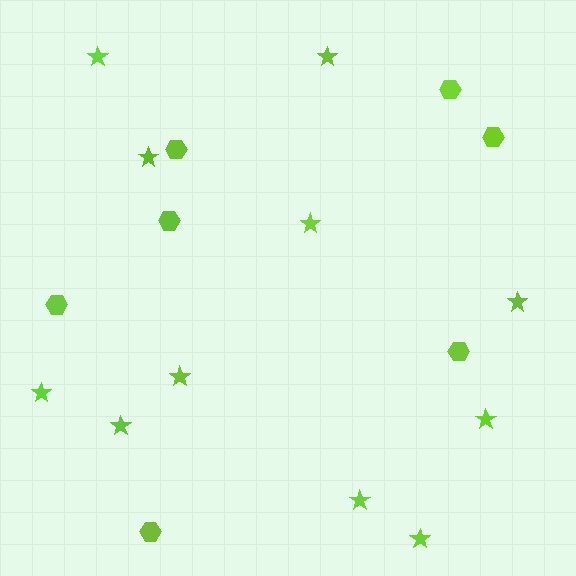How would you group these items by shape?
There are 2 groups: one group of stars (11) and one group of hexagons (7).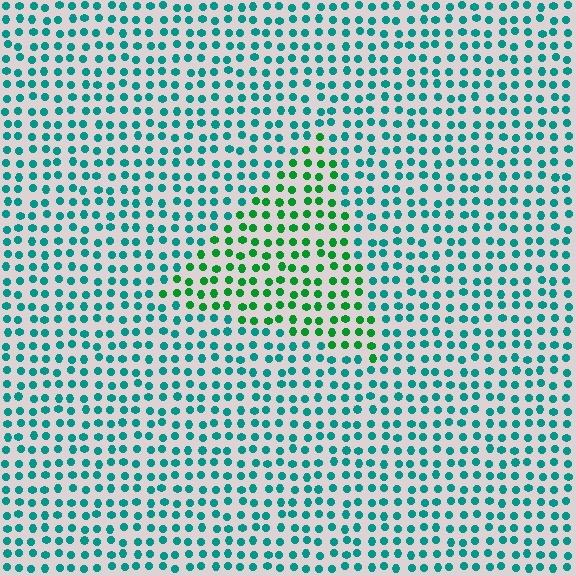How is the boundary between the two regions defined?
The boundary is defined purely by a slight shift in hue (about 39 degrees). Spacing, size, and orientation are identical on both sides.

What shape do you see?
I see a triangle.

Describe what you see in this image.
The image is filled with small teal elements in a uniform arrangement. A triangle-shaped region is visible where the elements are tinted to a slightly different hue, forming a subtle color boundary.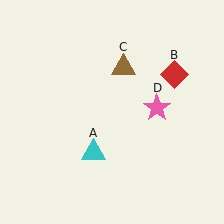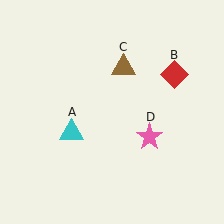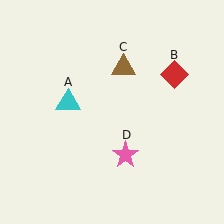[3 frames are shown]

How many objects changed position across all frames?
2 objects changed position: cyan triangle (object A), pink star (object D).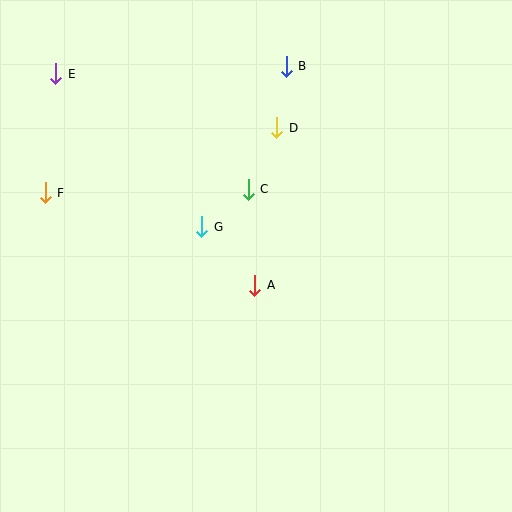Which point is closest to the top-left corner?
Point E is closest to the top-left corner.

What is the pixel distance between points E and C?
The distance between E and C is 224 pixels.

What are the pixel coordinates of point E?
Point E is at (56, 74).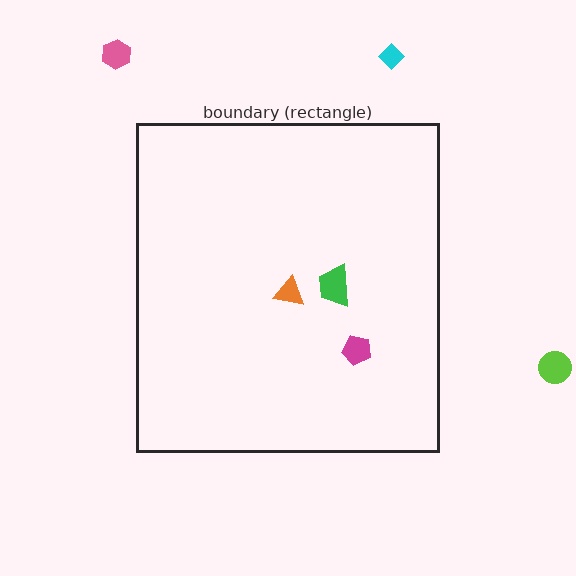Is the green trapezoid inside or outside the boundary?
Inside.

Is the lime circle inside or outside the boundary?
Outside.